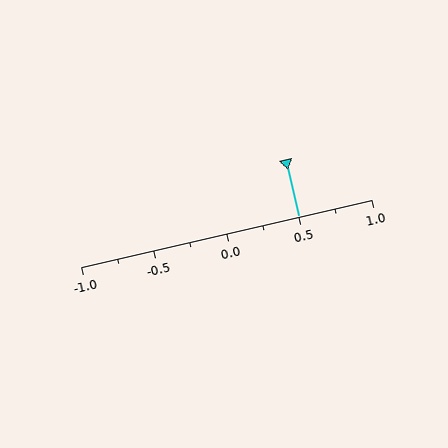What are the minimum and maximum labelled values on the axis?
The axis runs from -1.0 to 1.0.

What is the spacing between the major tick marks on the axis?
The major ticks are spaced 0.5 apart.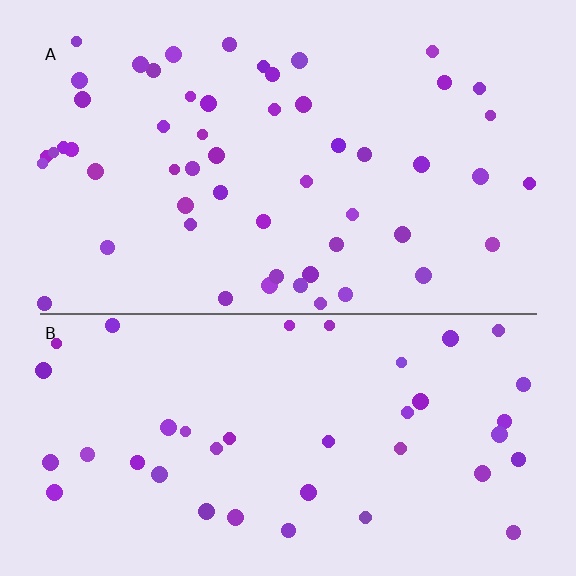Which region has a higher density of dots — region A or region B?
A (the top).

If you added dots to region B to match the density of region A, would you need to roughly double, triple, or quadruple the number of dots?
Approximately double.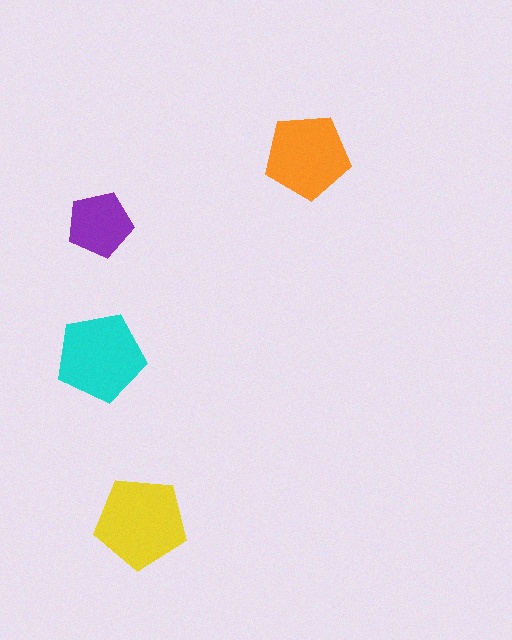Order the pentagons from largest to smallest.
the yellow one, the cyan one, the orange one, the purple one.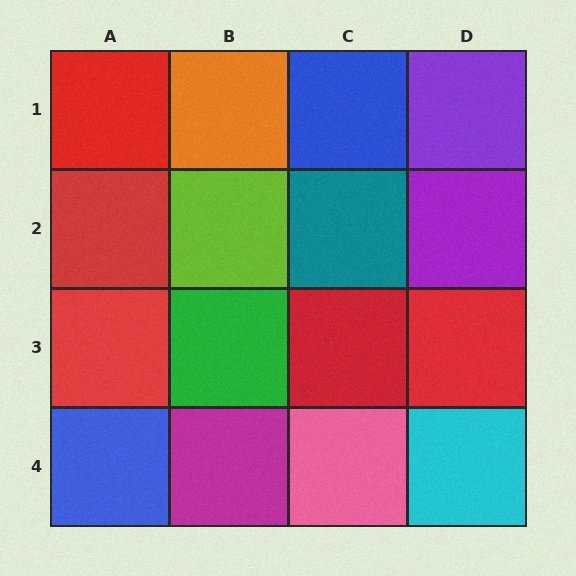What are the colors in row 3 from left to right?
Red, green, red, red.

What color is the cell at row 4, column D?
Cyan.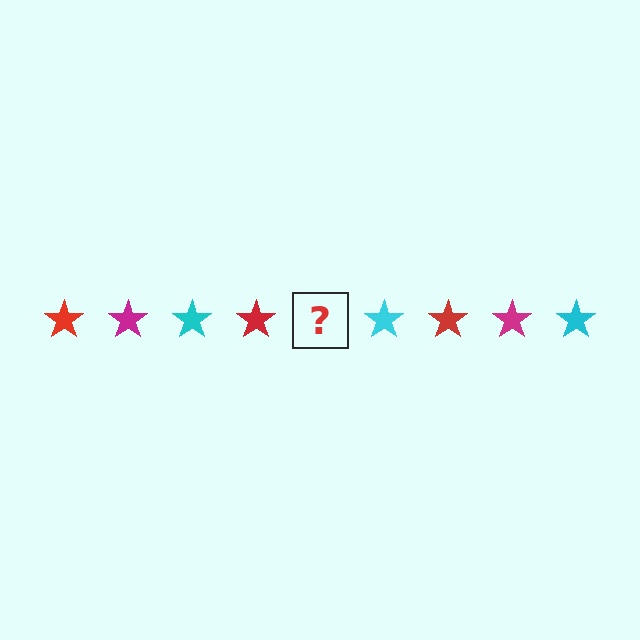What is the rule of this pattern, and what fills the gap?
The rule is that the pattern cycles through red, magenta, cyan stars. The gap should be filled with a magenta star.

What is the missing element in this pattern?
The missing element is a magenta star.